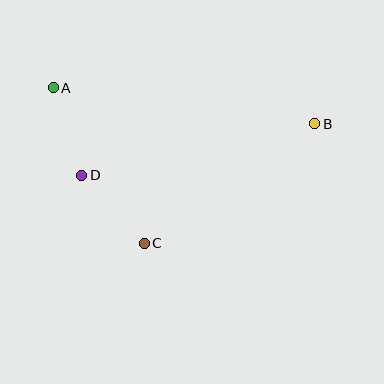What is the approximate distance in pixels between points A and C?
The distance between A and C is approximately 180 pixels.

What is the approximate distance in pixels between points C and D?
The distance between C and D is approximately 93 pixels.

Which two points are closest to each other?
Points A and D are closest to each other.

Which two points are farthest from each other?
Points A and B are farthest from each other.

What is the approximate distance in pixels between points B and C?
The distance between B and C is approximately 208 pixels.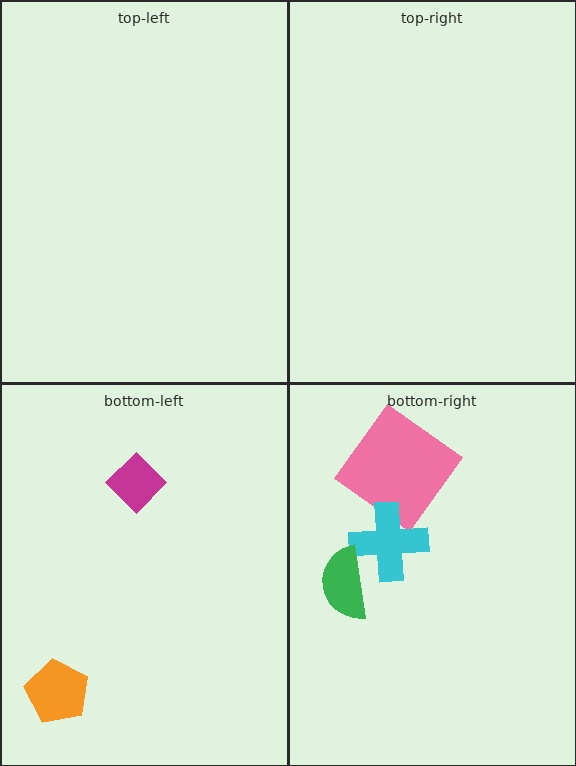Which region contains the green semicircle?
The bottom-right region.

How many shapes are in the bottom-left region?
2.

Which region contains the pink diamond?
The bottom-right region.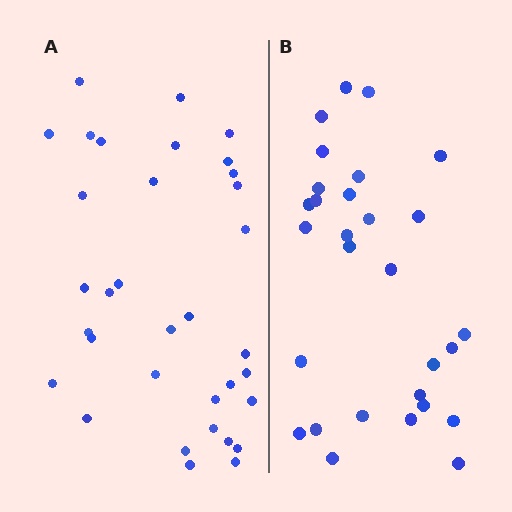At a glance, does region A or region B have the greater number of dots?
Region A (the left region) has more dots.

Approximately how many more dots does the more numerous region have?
Region A has about 5 more dots than region B.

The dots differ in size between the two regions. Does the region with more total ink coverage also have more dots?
No. Region B has more total ink coverage because its dots are larger, but region A actually contains more individual dots. Total area can be misleading — the number of items is what matters here.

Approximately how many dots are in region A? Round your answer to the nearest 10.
About 30 dots. (The exact count is 34, which rounds to 30.)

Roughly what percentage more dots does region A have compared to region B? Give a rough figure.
About 15% more.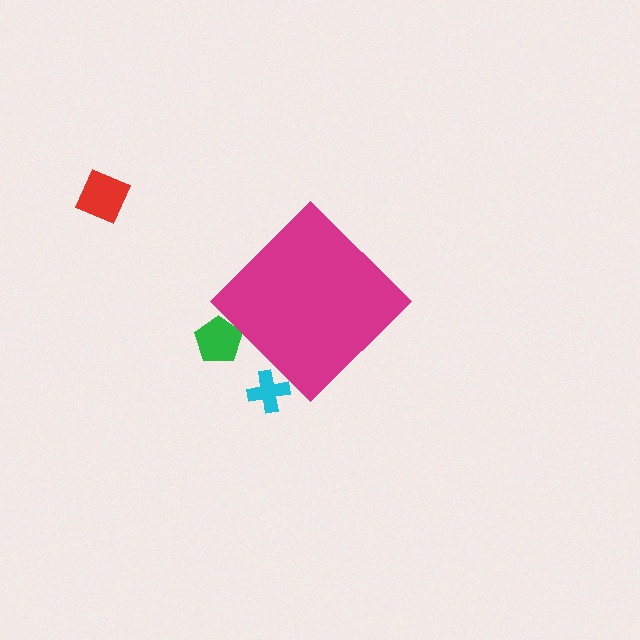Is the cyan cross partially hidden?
Yes, the cyan cross is partially hidden behind the magenta diamond.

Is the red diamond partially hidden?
No, the red diamond is fully visible.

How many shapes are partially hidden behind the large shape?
2 shapes are partially hidden.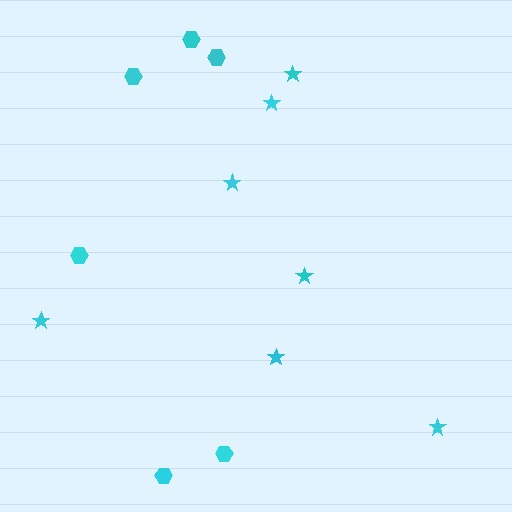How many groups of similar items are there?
There are 2 groups: one group of stars (7) and one group of hexagons (6).